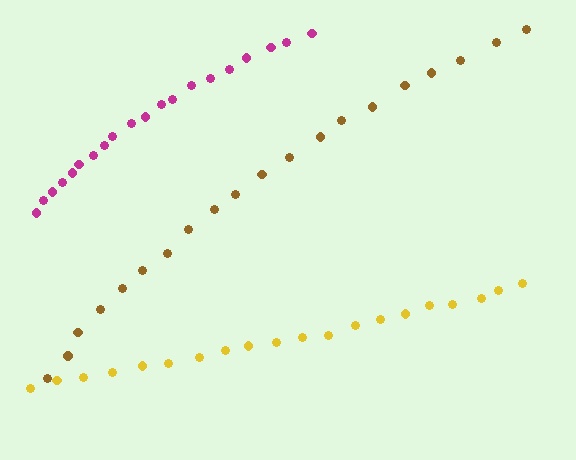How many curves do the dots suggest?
There are 3 distinct paths.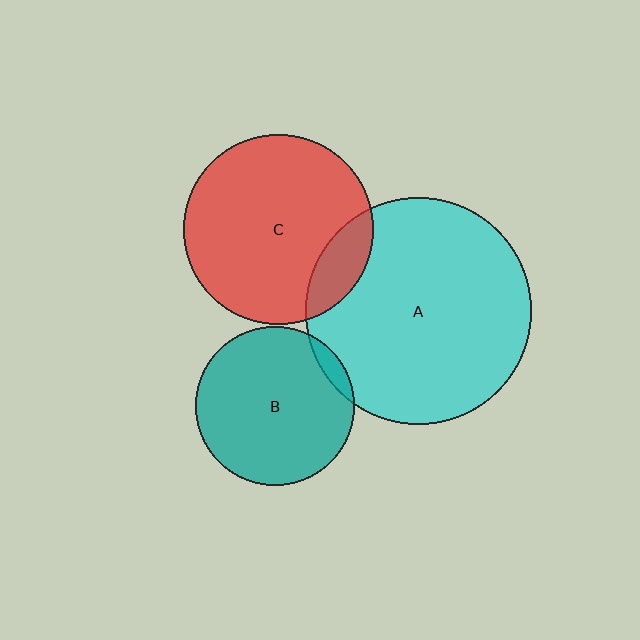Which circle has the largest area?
Circle A (cyan).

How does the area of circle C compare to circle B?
Approximately 1.4 times.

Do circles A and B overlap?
Yes.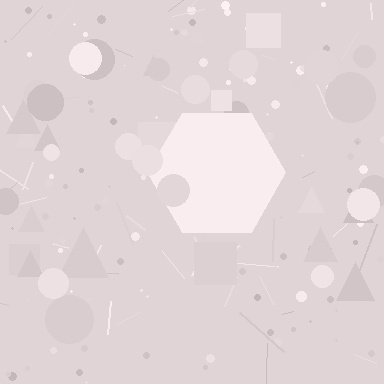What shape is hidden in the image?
A hexagon is hidden in the image.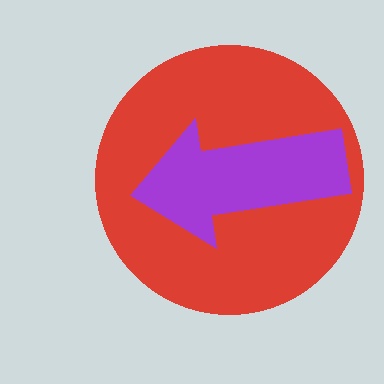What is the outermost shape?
The red circle.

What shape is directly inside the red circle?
The purple arrow.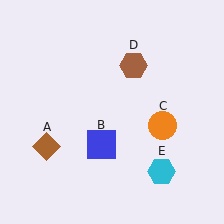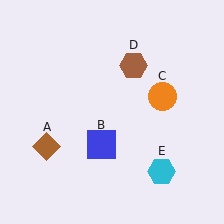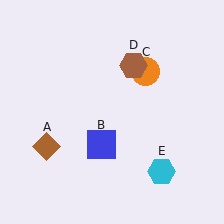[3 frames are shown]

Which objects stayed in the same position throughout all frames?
Brown diamond (object A) and blue square (object B) and brown hexagon (object D) and cyan hexagon (object E) remained stationary.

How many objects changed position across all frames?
1 object changed position: orange circle (object C).